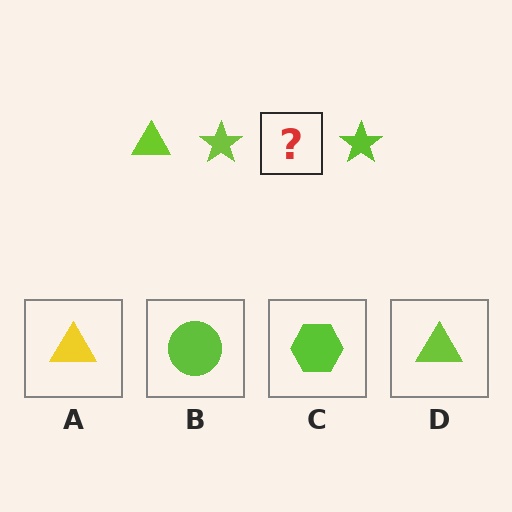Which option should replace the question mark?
Option D.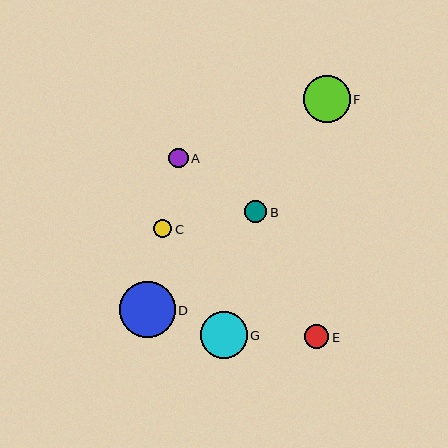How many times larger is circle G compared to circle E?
Circle G is approximately 1.9 times the size of circle E.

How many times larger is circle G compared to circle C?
Circle G is approximately 2.5 times the size of circle C.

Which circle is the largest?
Circle D is the largest with a size of approximately 55 pixels.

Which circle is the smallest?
Circle C is the smallest with a size of approximately 19 pixels.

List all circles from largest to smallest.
From largest to smallest: D, G, F, E, B, A, C.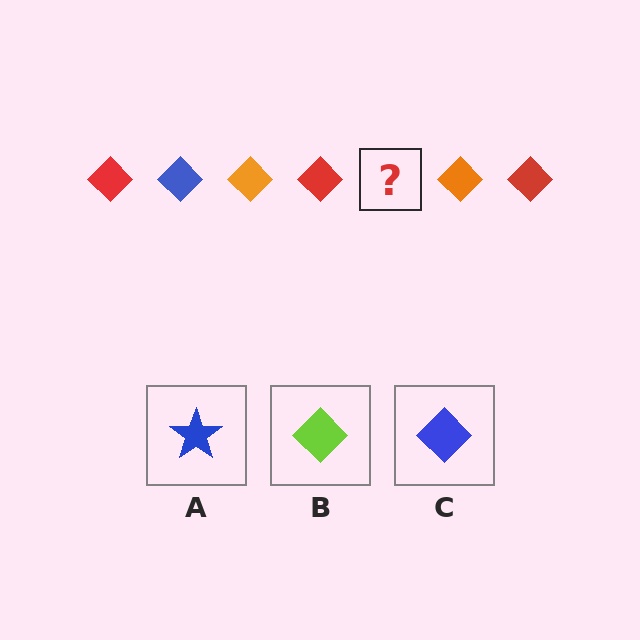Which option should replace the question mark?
Option C.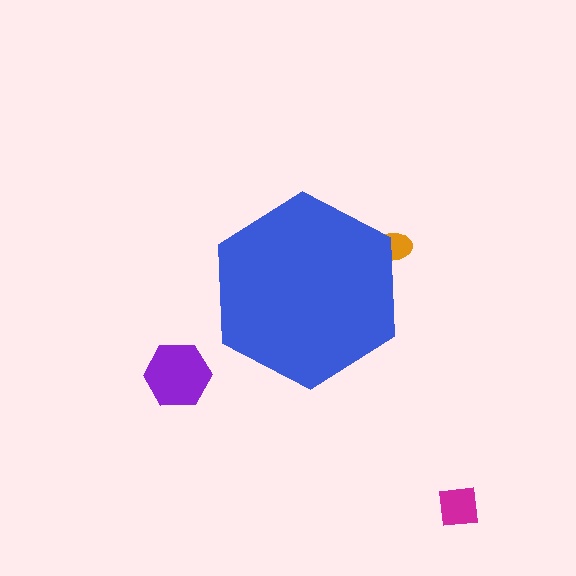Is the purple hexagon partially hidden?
No, the purple hexagon is fully visible.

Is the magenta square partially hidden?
No, the magenta square is fully visible.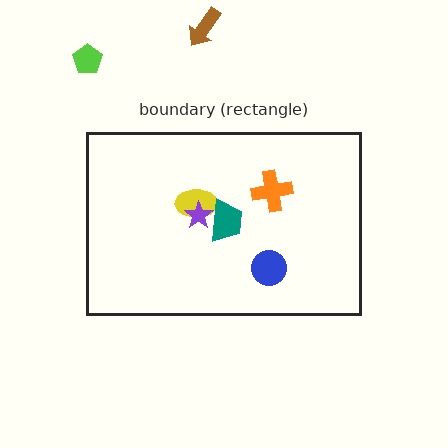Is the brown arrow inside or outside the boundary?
Outside.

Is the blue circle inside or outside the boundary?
Inside.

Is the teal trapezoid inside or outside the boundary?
Inside.